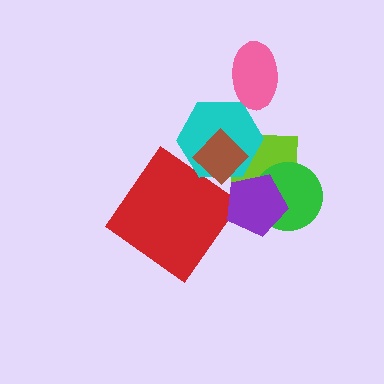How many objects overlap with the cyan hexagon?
2 objects overlap with the cyan hexagon.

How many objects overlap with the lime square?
4 objects overlap with the lime square.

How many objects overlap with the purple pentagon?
2 objects overlap with the purple pentagon.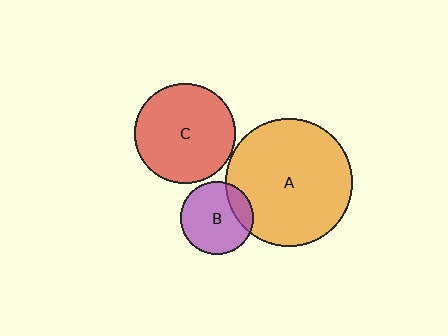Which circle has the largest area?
Circle A (orange).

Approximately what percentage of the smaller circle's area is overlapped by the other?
Approximately 20%.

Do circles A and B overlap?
Yes.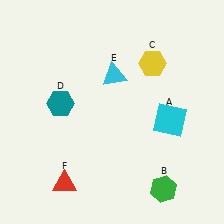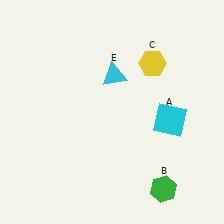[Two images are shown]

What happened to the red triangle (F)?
The red triangle (F) was removed in Image 2. It was in the bottom-left area of Image 1.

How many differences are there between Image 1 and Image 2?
There are 2 differences between the two images.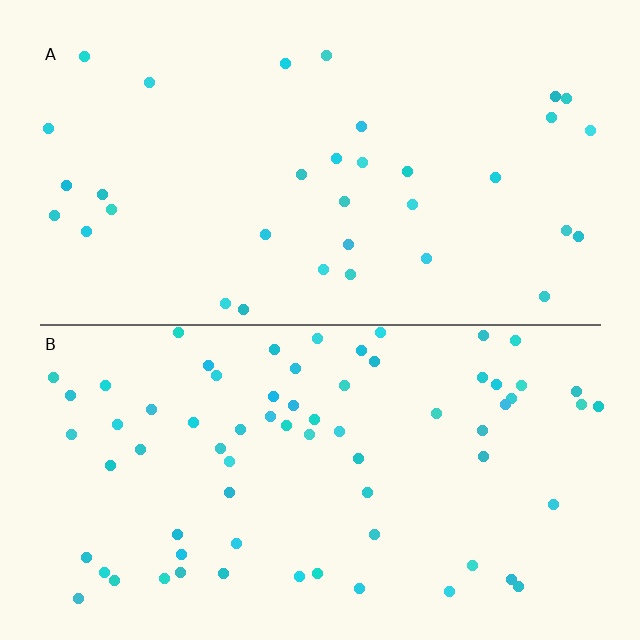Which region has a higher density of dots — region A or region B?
B (the bottom).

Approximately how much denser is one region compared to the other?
Approximately 2.1× — region B over region A.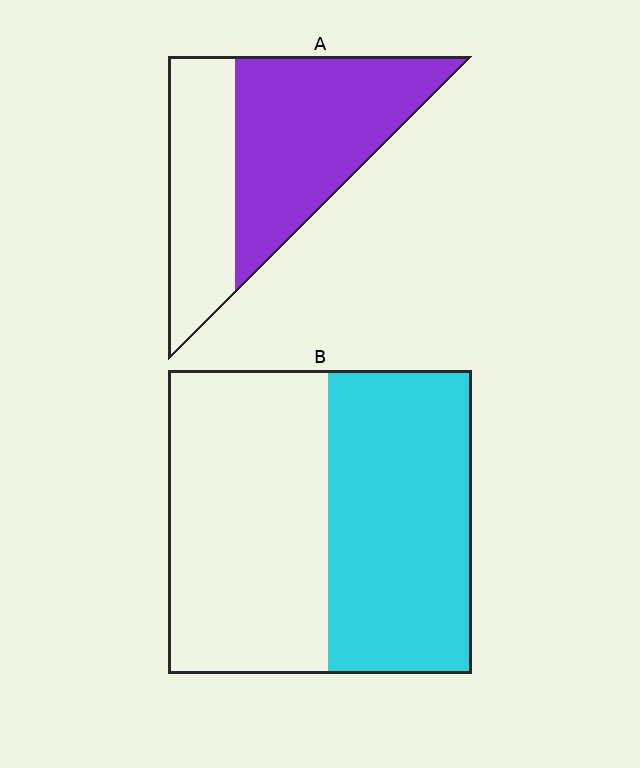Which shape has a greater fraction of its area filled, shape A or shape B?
Shape A.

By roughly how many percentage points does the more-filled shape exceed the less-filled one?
By roughly 15 percentage points (A over B).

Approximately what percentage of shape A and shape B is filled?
A is approximately 60% and B is approximately 45%.